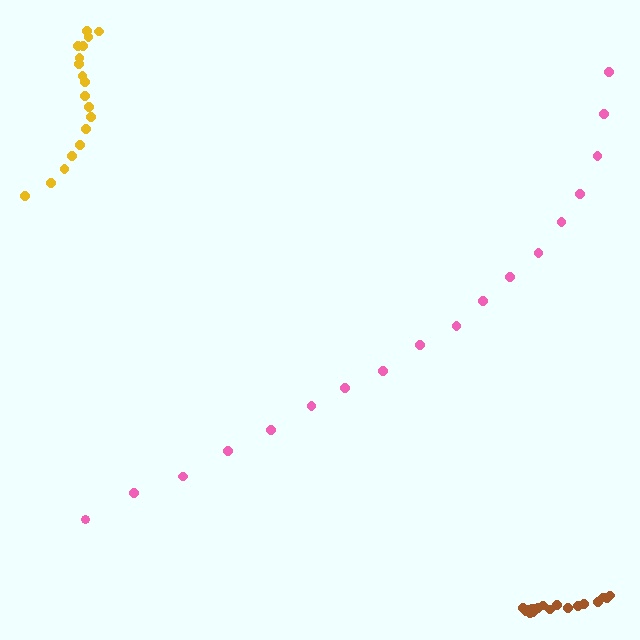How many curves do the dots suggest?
There are 3 distinct paths.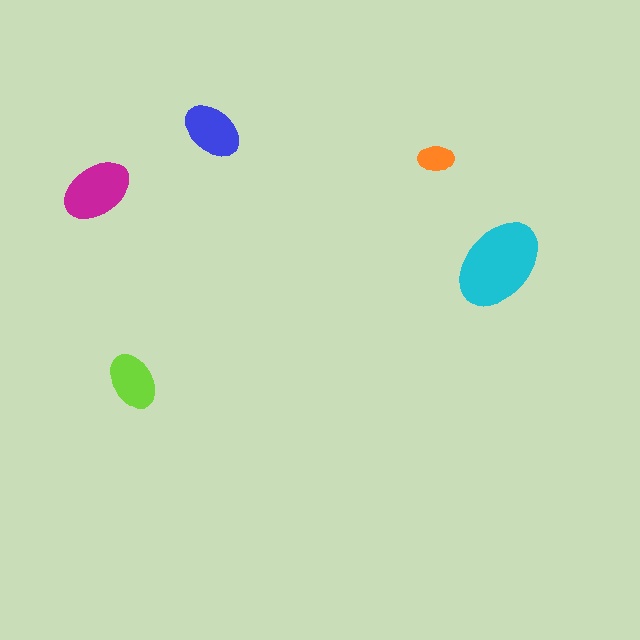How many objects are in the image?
There are 5 objects in the image.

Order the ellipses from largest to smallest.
the cyan one, the magenta one, the blue one, the lime one, the orange one.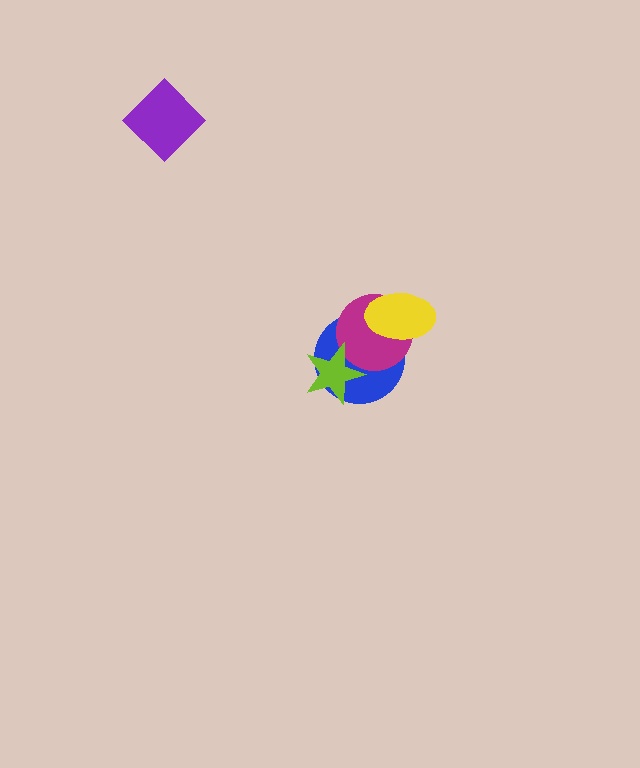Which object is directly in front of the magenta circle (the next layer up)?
The lime star is directly in front of the magenta circle.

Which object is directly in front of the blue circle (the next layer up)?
The magenta circle is directly in front of the blue circle.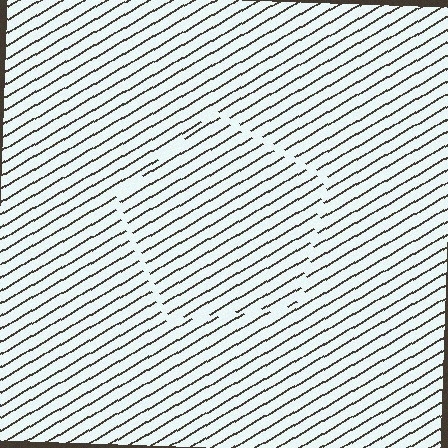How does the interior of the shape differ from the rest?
The interior of the shape contains the same grating, shifted by half a period — the contour is defined by the phase discontinuity where line-ends from the inner and outer gratings abut.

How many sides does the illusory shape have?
5 sides — the line-ends trace a pentagon.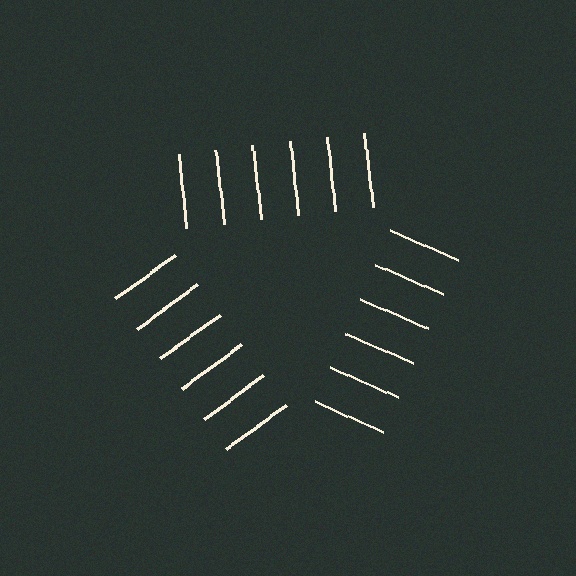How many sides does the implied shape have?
3 sides — the line-ends trace a triangle.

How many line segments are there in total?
18 — 6 along each of the 3 edges.